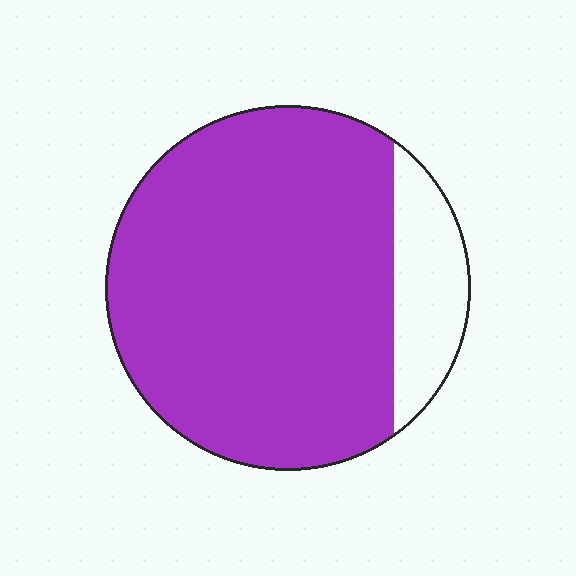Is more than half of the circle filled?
Yes.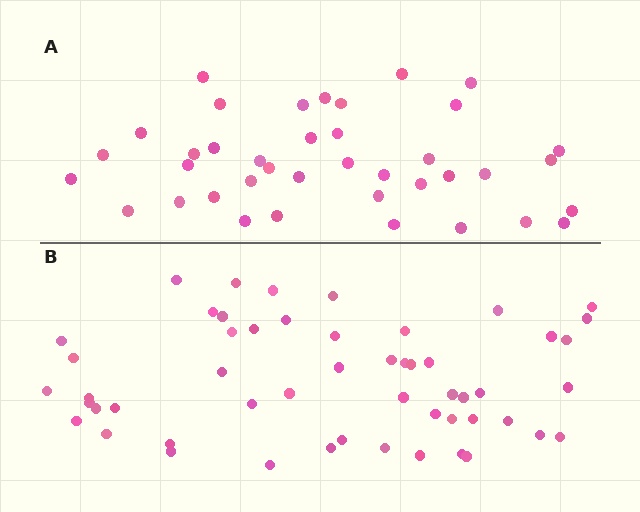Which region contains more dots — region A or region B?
Region B (the bottom region) has more dots.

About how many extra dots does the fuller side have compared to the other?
Region B has approximately 15 more dots than region A.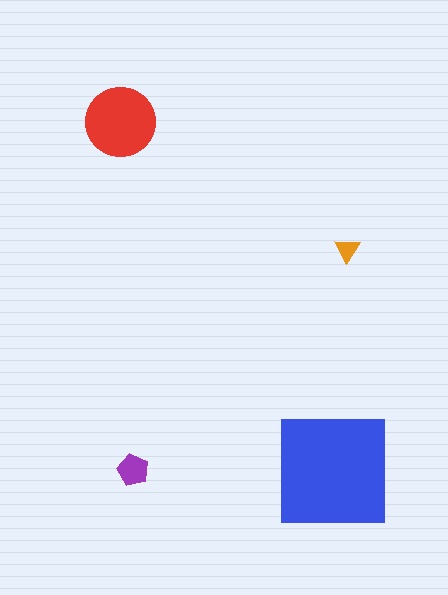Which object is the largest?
The blue square.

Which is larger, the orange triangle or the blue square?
The blue square.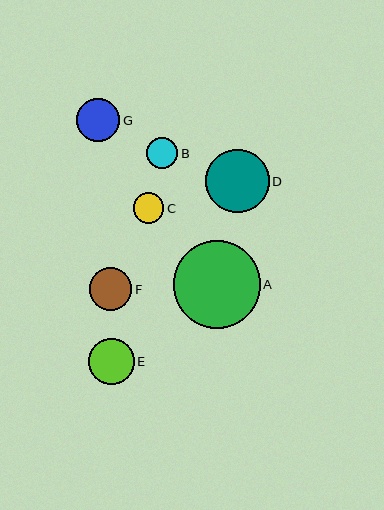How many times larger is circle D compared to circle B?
Circle D is approximately 2.0 times the size of circle B.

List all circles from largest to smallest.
From largest to smallest: A, D, E, G, F, B, C.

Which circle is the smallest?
Circle C is the smallest with a size of approximately 30 pixels.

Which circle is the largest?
Circle A is the largest with a size of approximately 87 pixels.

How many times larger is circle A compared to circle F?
Circle A is approximately 2.0 times the size of circle F.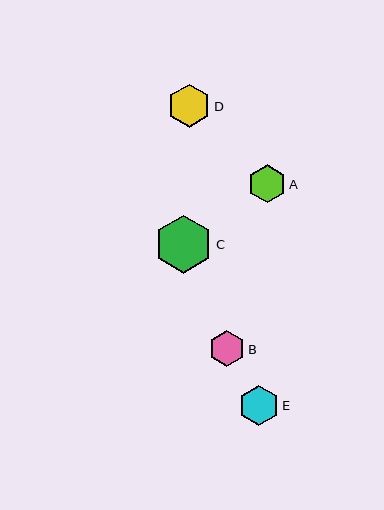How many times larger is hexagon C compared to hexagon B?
Hexagon C is approximately 1.6 times the size of hexagon B.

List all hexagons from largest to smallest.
From largest to smallest: C, D, E, A, B.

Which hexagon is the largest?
Hexagon C is the largest with a size of approximately 58 pixels.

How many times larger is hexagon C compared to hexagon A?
Hexagon C is approximately 1.5 times the size of hexagon A.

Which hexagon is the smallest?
Hexagon B is the smallest with a size of approximately 36 pixels.